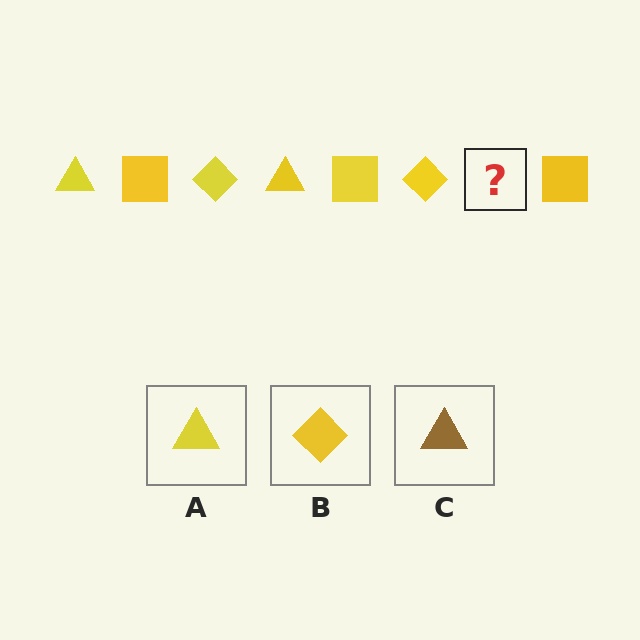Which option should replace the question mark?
Option A.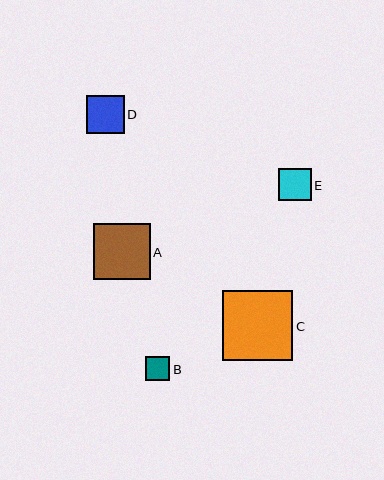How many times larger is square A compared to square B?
Square A is approximately 2.4 times the size of square B.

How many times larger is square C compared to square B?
Square C is approximately 2.9 times the size of square B.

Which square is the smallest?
Square B is the smallest with a size of approximately 24 pixels.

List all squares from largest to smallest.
From largest to smallest: C, A, D, E, B.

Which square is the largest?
Square C is the largest with a size of approximately 70 pixels.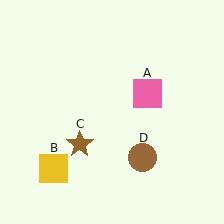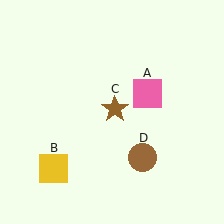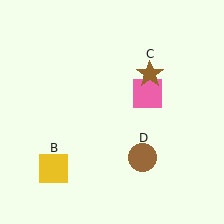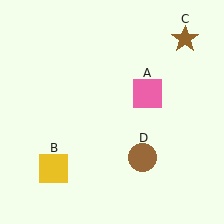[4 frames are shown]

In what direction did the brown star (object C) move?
The brown star (object C) moved up and to the right.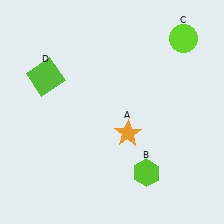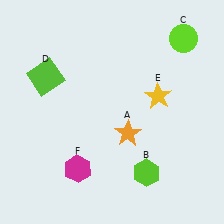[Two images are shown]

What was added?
A yellow star (E), a magenta hexagon (F) were added in Image 2.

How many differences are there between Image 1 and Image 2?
There are 2 differences between the two images.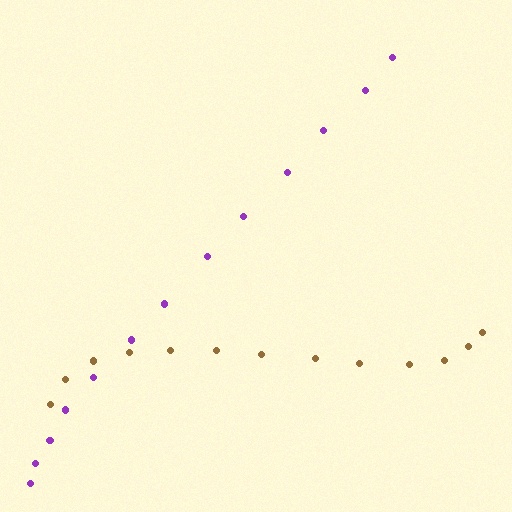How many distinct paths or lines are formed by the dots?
There are 2 distinct paths.